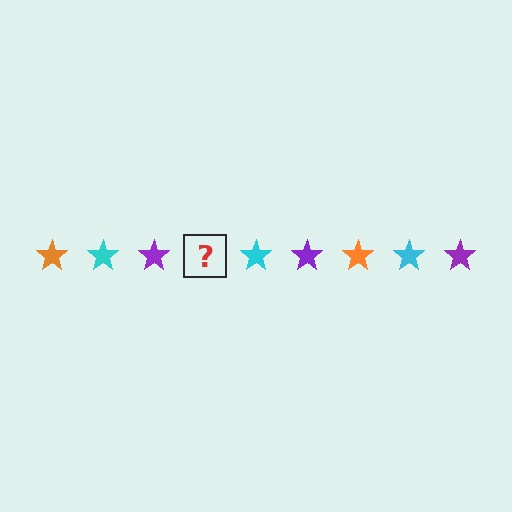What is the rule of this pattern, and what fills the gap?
The rule is that the pattern cycles through orange, cyan, purple stars. The gap should be filled with an orange star.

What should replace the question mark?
The question mark should be replaced with an orange star.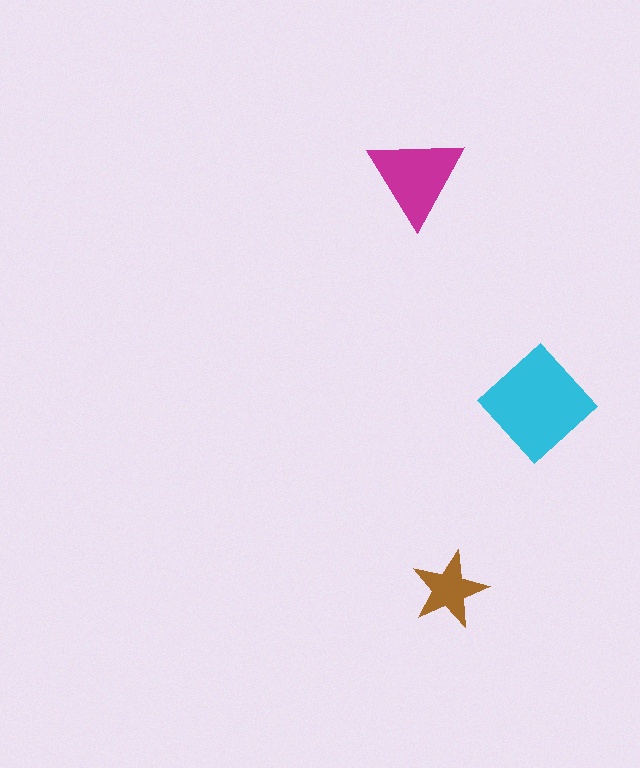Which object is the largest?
The cyan diamond.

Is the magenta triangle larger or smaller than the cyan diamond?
Smaller.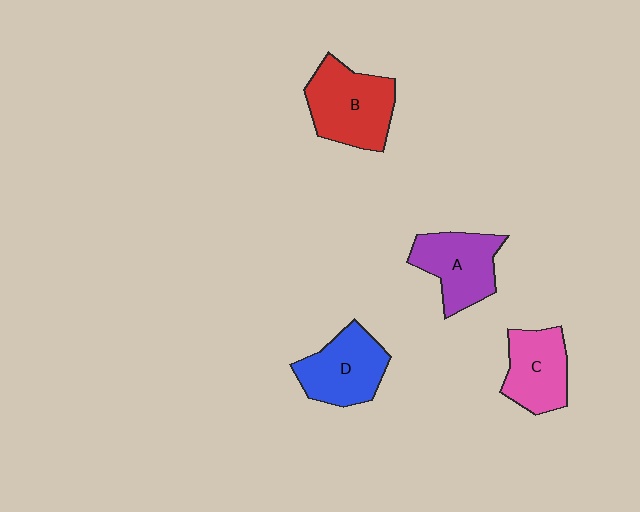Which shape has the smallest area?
Shape C (pink).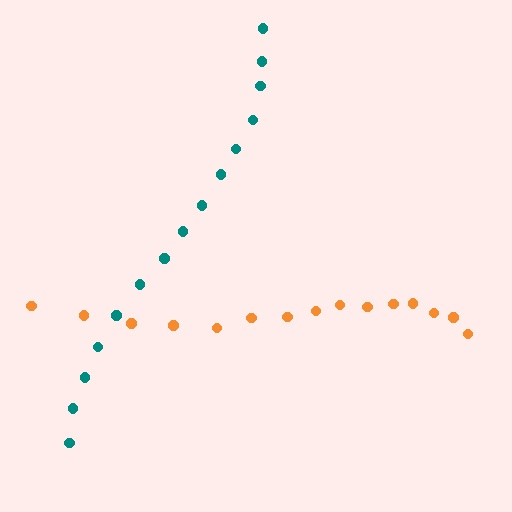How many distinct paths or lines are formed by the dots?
There are 2 distinct paths.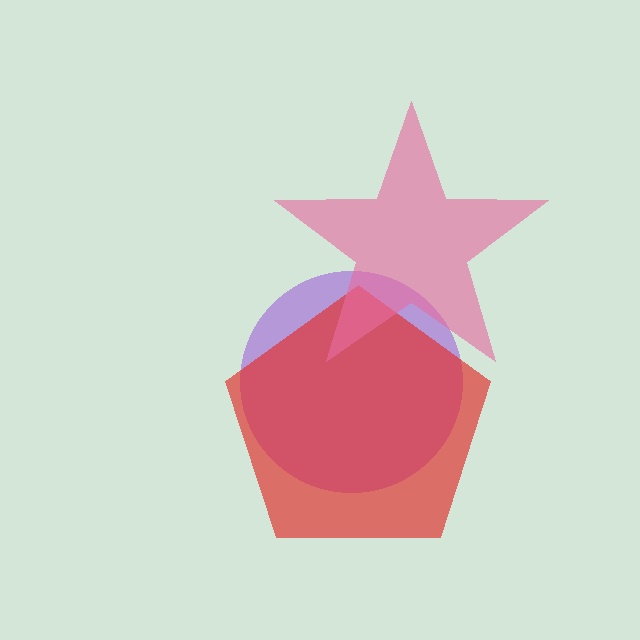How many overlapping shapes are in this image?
There are 3 overlapping shapes in the image.